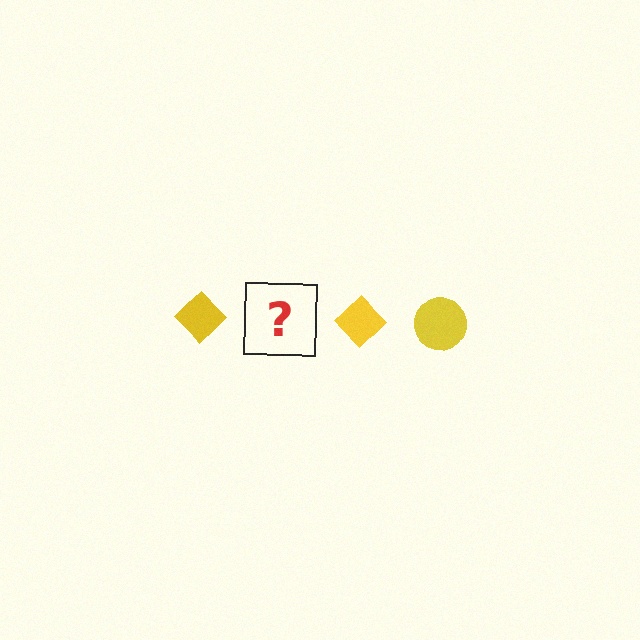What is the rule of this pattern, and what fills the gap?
The rule is that the pattern cycles through diamond, circle shapes in yellow. The gap should be filled with a yellow circle.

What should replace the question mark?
The question mark should be replaced with a yellow circle.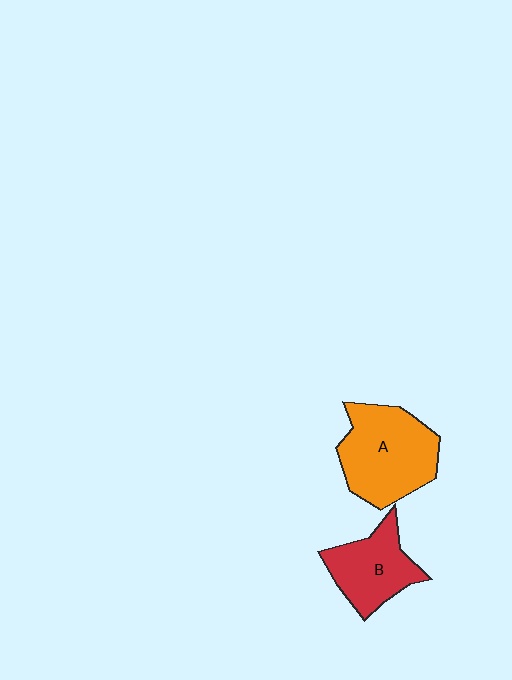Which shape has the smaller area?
Shape B (red).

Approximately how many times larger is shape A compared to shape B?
Approximately 1.4 times.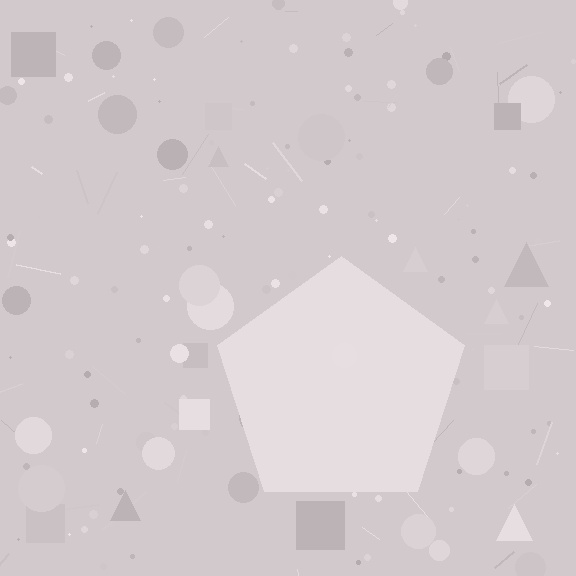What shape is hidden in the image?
A pentagon is hidden in the image.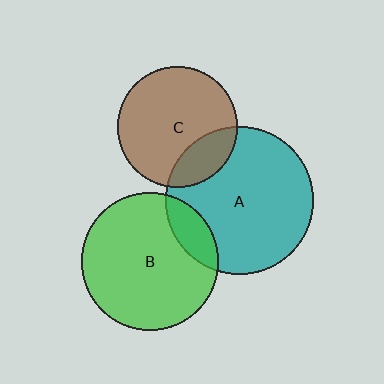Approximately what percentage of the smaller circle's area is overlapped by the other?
Approximately 15%.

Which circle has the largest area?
Circle A (teal).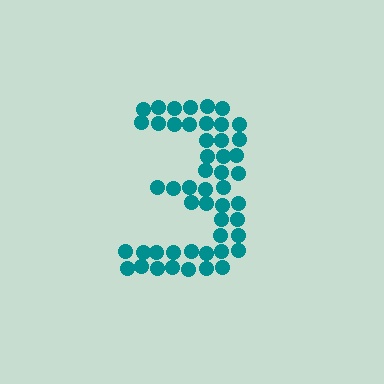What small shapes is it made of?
It is made of small circles.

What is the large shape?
The large shape is the digit 3.